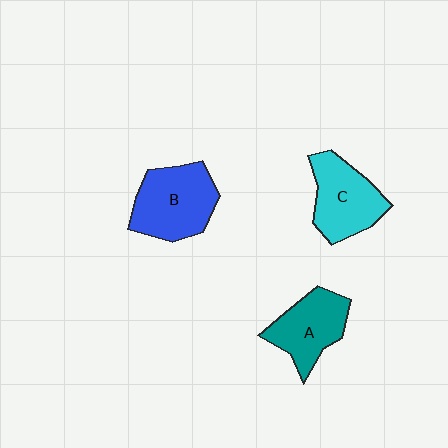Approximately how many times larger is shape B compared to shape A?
Approximately 1.2 times.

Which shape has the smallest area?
Shape A (teal).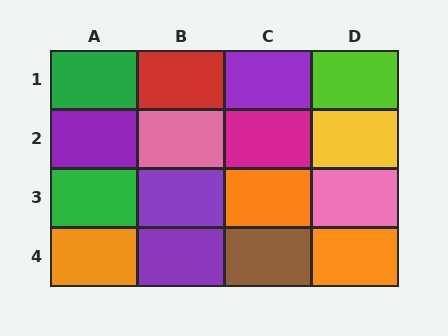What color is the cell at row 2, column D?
Yellow.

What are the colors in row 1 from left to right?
Green, red, purple, lime.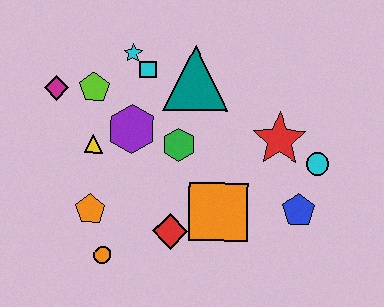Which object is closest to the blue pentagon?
The cyan circle is closest to the blue pentagon.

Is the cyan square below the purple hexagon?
No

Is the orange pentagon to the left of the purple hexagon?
Yes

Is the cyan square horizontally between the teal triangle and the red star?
No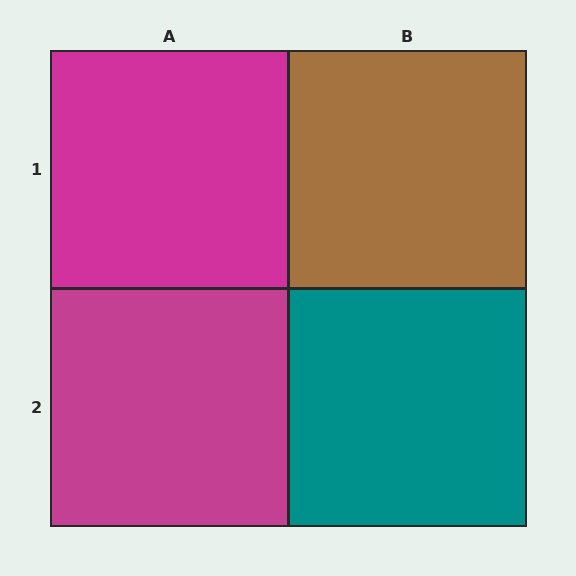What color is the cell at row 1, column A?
Magenta.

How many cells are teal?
1 cell is teal.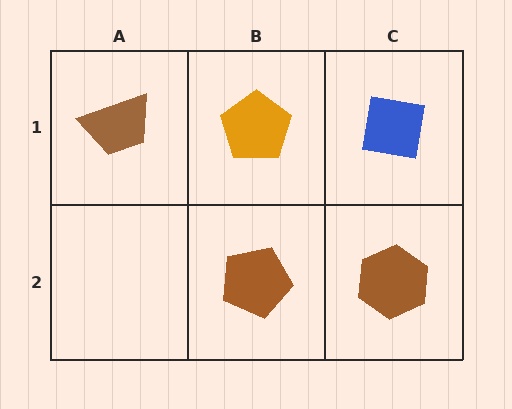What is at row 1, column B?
An orange pentagon.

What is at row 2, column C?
A brown hexagon.